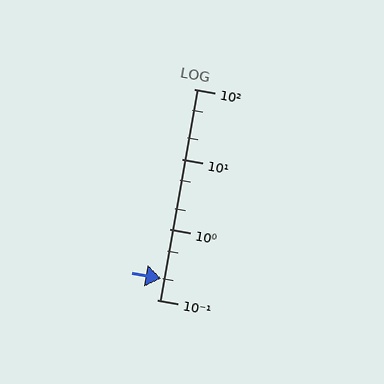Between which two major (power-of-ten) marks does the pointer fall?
The pointer is between 0.1 and 1.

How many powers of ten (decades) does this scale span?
The scale spans 3 decades, from 0.1 to 100.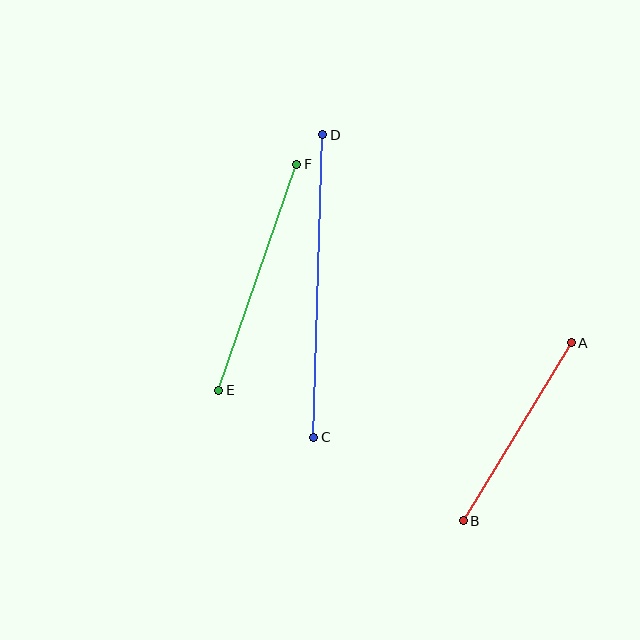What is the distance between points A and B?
The distance is approximately 208 pixels.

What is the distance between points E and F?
The distance is approximately 239 pixels.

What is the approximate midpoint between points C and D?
The midpoint is at approximately (318, 286) pixels.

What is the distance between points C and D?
The distance is approximately 302 pixels.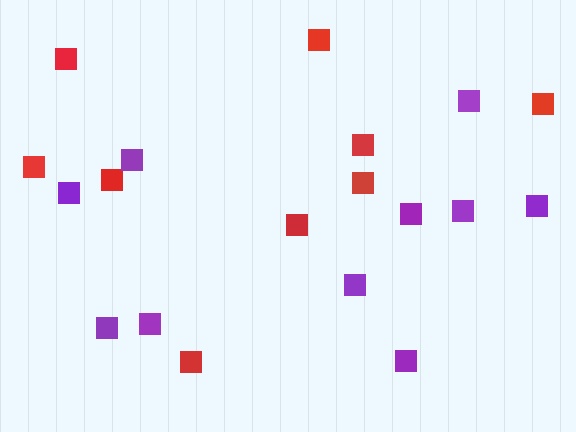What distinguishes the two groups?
There are 2 groups: one group of red squares (9) and one group of purple squares (10).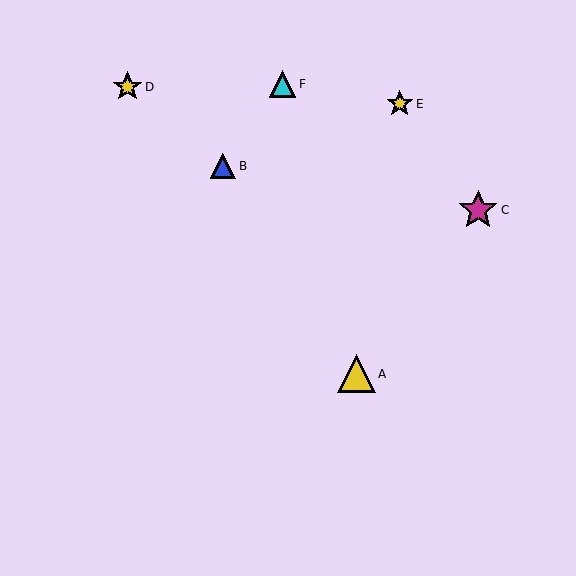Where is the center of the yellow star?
The center of the yellow star is at (127, 87).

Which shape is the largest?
The magenta star (labeled C) is the largest.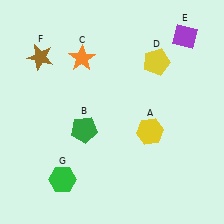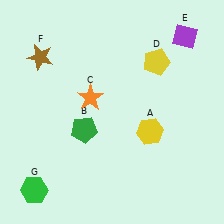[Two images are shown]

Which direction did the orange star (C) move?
The orange star (C) moved down.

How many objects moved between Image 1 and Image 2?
2 objects moved between the two images.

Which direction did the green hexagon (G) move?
The green hexagon (G) moved left.